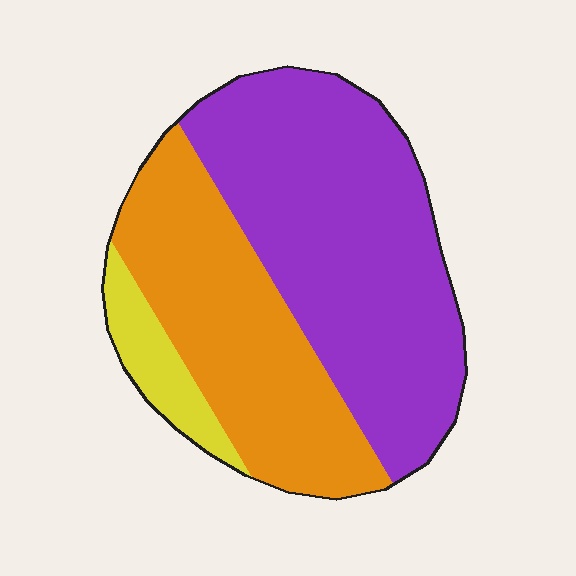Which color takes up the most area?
Purple, at roughly 55%.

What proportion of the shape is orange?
Orange takes up about three eighths (3/8) of the shape.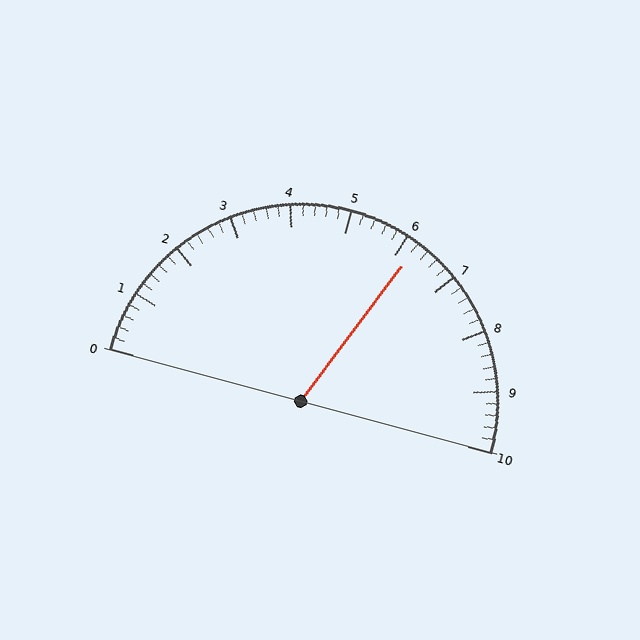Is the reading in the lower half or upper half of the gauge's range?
The reading is in the upper half of the range (0 to 10).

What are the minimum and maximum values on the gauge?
The gauge ranges from 0 to 10.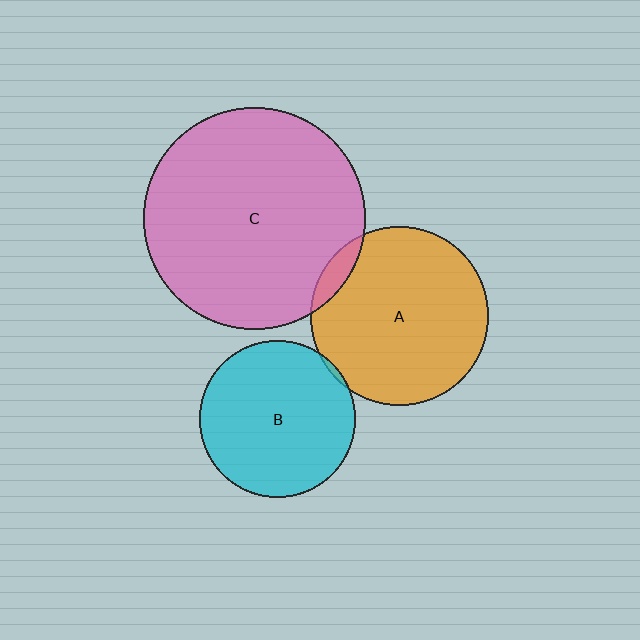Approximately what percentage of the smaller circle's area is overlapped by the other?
Approximately 5%.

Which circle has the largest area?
Circle C (pink).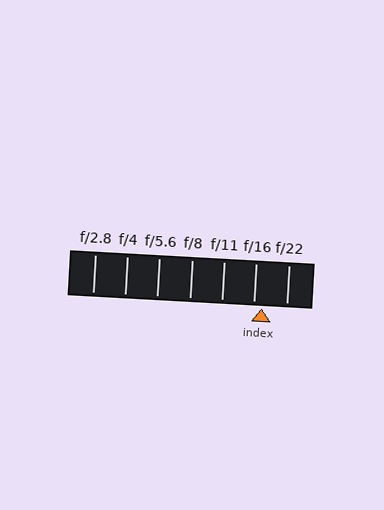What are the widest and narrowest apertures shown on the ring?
The widest aperture shown is f/2.8 and the narrowest is f/22.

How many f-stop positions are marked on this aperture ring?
There are 7 f-stop positions marked.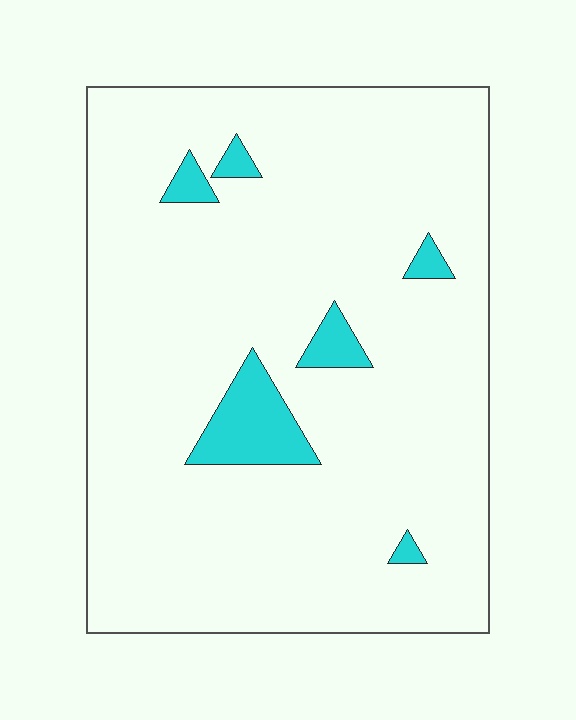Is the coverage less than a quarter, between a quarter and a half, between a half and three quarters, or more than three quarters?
Less than a quarter.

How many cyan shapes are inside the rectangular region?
6.